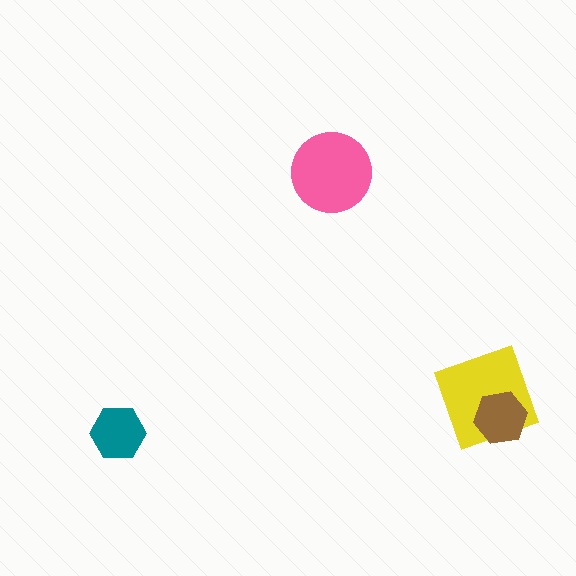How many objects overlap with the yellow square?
1 object overlaps with the yellow square.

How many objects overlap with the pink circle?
0 objects overlap with the pink circle.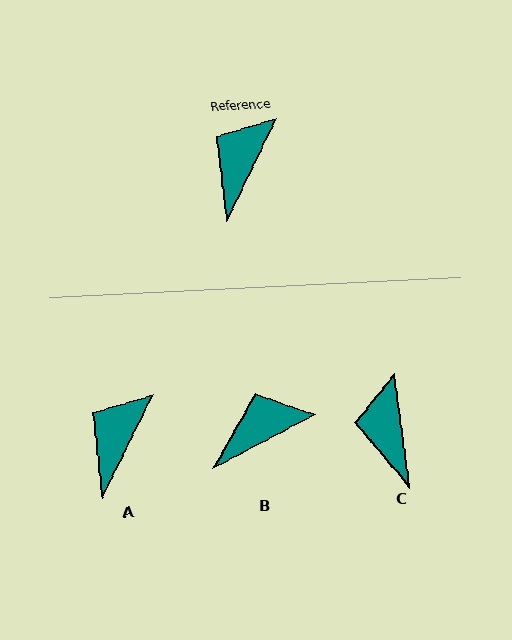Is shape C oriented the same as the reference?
No, it is off by about 34 degrees.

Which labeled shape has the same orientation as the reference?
A.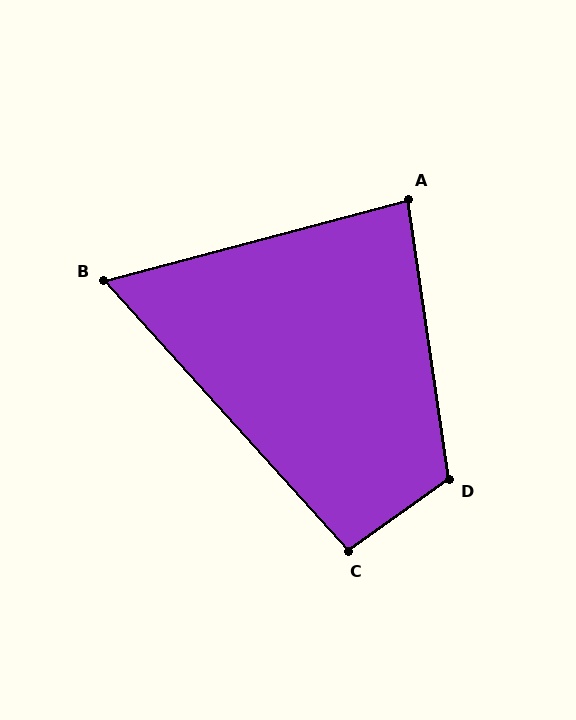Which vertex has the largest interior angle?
D, at approximately 117 degrees.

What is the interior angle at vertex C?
Approximately 97 degrees (obtuse).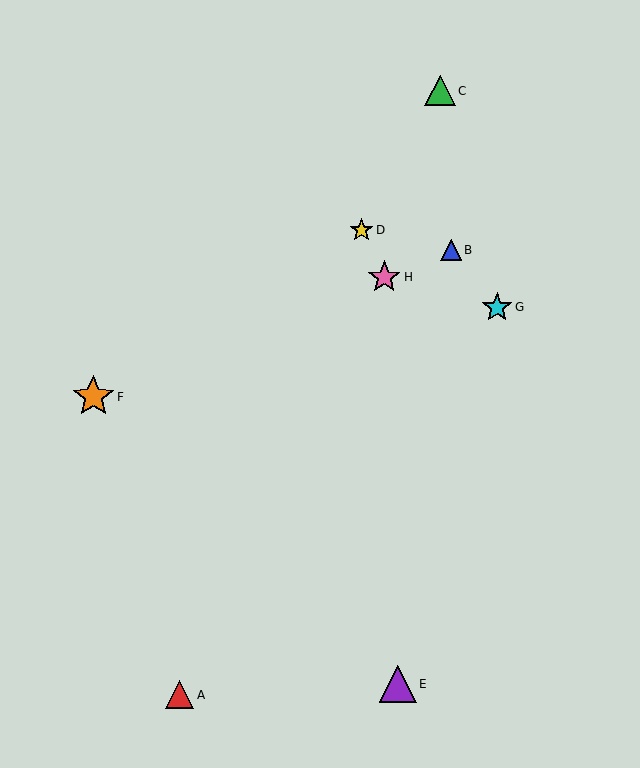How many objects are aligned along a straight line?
3 objects (B, F, H) are aligned along a straight line.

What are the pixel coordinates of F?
Object F is at (93, 397).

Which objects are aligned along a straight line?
Objects B, F, H are aligned along a straight line.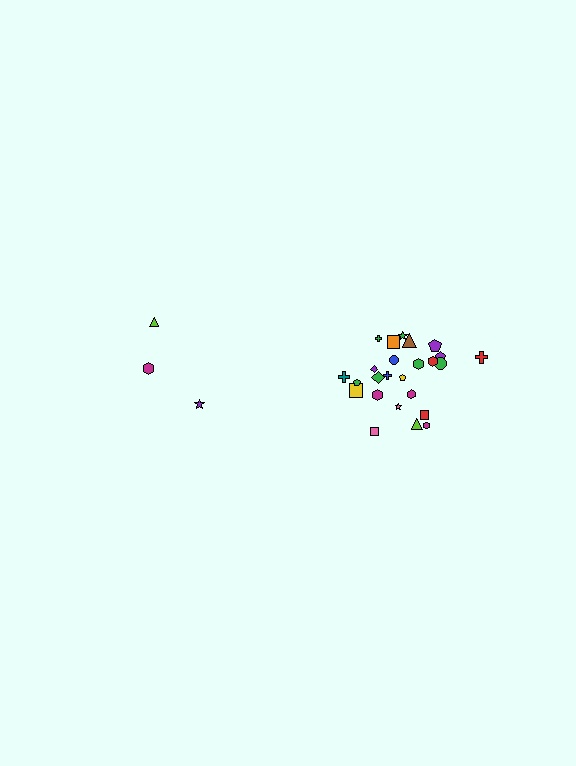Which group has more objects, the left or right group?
The right group.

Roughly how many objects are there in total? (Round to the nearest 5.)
Roughly 30 objects in total.